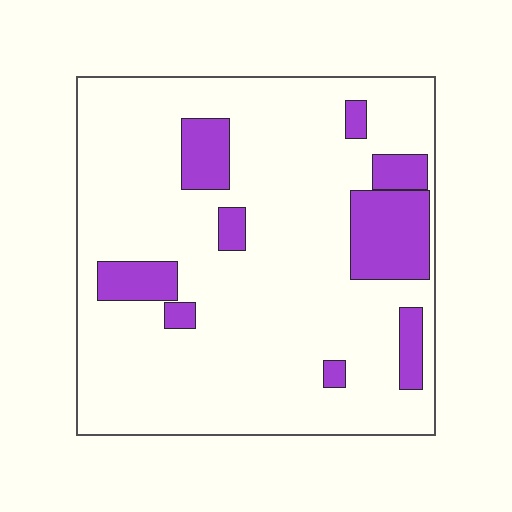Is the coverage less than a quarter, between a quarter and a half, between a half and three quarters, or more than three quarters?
Less than a quarter.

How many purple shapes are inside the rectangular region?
9.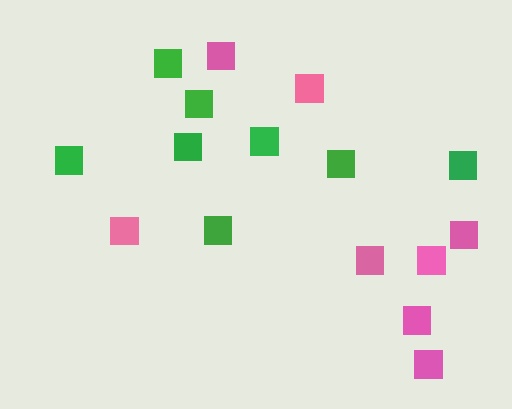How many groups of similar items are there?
There are 2 groups: one group of green squares (8) and one group of pink squares (8).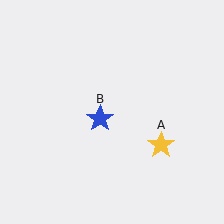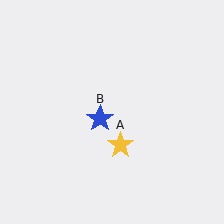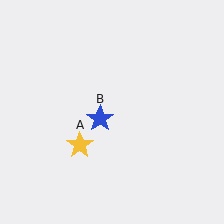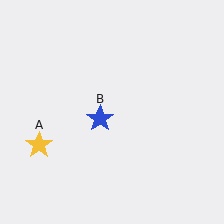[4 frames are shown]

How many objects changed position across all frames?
1 object changed position: yellow star (object A).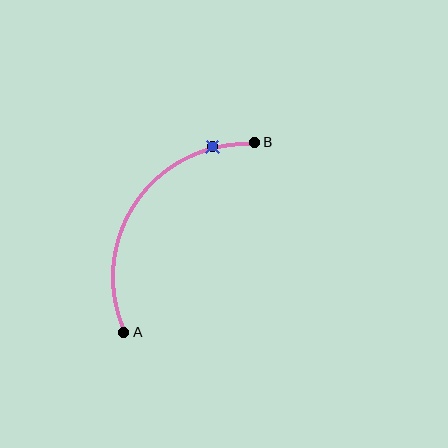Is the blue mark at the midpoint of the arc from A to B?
No. The blue mark lies on the arc but is closer to endpoint B. The arc midpoint would be at the point on the curve equidistant along the arc from both A and B.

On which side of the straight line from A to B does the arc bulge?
The arc bulges above and to the left of the straight line connecting A and B.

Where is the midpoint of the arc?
The arc midpoint is the point on the curve farthest from the straight line joining A and B. It sits above and to the left of that line.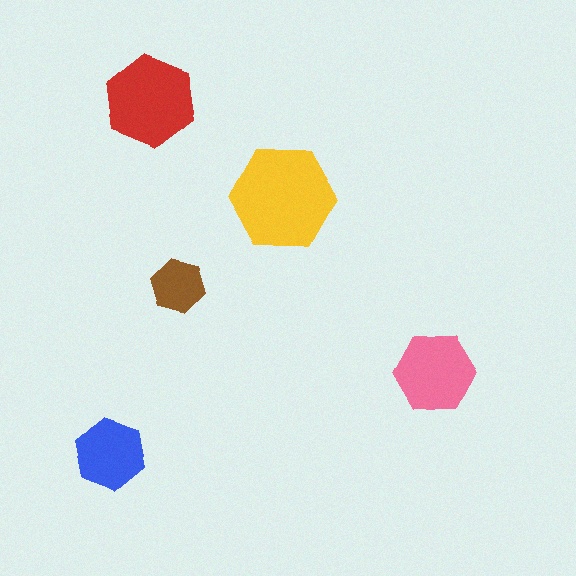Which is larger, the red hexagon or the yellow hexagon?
The yellow one.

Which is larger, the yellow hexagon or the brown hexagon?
The yellow one.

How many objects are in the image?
There are 5 objects in the image.